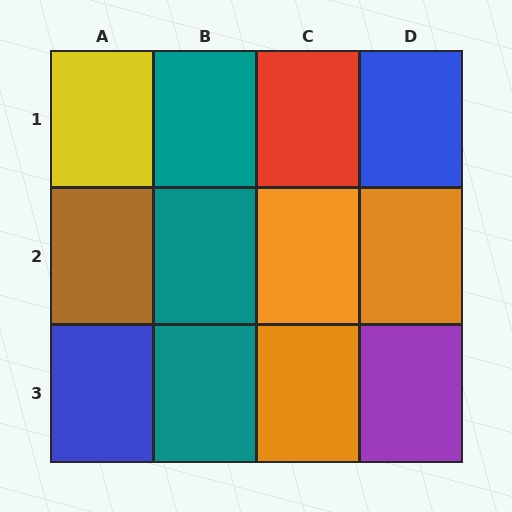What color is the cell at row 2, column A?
Brown.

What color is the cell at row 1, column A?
Yellow.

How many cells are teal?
3 cells are teal.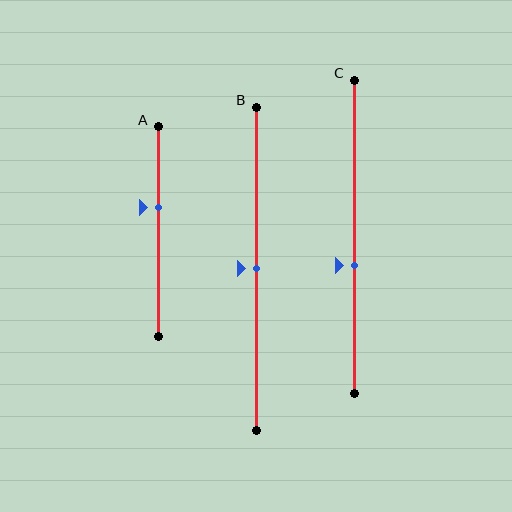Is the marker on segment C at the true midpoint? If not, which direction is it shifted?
No, the marker on segment C is shifted downward by about 9% of the segment length.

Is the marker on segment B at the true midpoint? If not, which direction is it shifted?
Yes, the marker on segment B is at the true midpoint.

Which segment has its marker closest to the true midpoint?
Segment B has its marker closest to the true midpoint.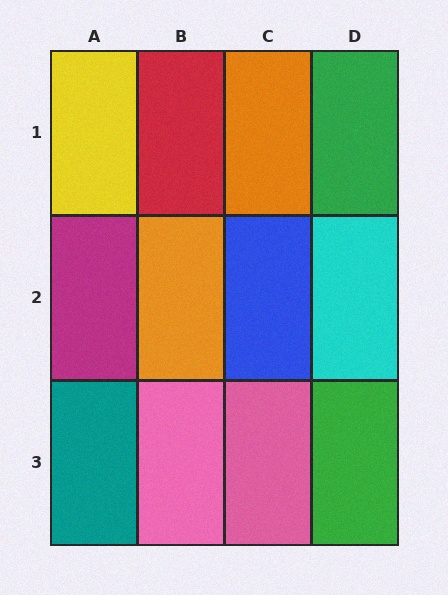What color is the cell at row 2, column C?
Blue.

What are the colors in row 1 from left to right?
Yellow, red, orange, green.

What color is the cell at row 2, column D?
Cyan.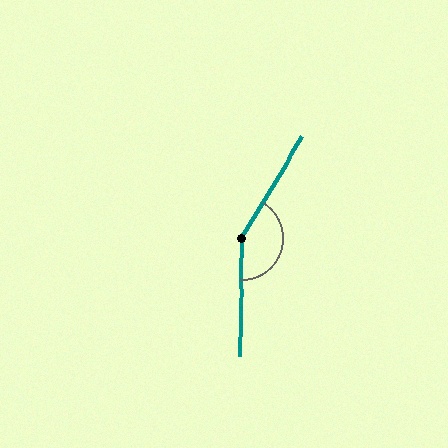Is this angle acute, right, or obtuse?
It is obtuse.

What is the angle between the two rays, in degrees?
Approximately 150 degrees.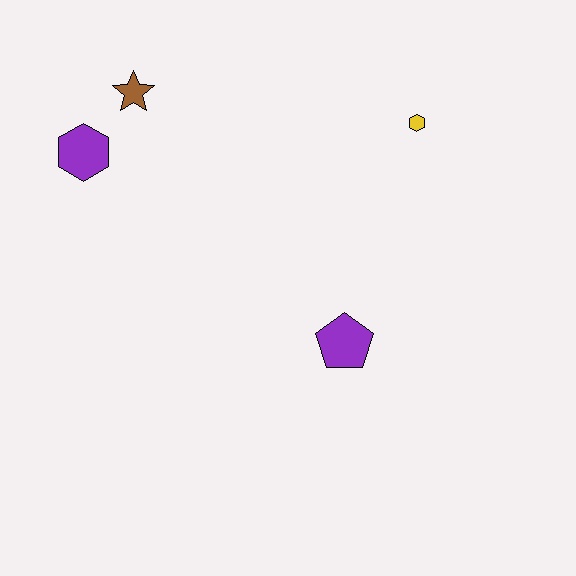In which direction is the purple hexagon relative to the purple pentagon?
The purple hexagon is to the left of the purple pentagon.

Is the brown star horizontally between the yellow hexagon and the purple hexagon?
Yes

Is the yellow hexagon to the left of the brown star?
No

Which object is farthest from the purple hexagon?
The yellow hexagon is farthest from the purple hexagon.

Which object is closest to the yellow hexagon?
The purple pentagon is closest to the yellow hexagon.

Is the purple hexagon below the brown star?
Yes